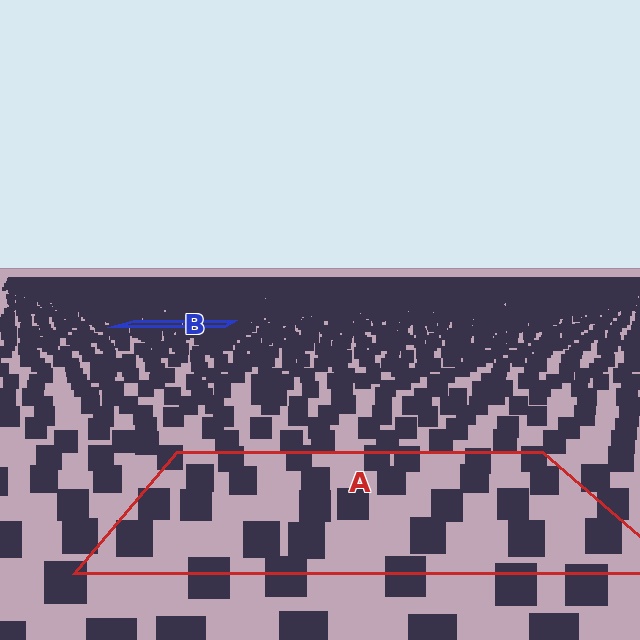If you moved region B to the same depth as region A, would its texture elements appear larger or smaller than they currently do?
They would appear larger. At a closer depth, the same texture elements are projected at a bigger on-screen size.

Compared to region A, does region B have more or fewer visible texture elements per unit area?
Region B has more texture elements per unit area — they are packed more densely because it is farther away.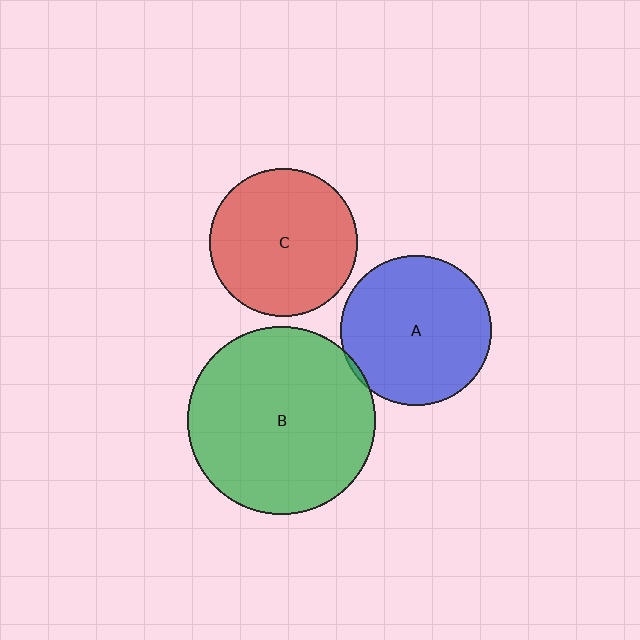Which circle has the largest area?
Circle B (green).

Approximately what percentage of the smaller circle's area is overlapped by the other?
Approximately 5%.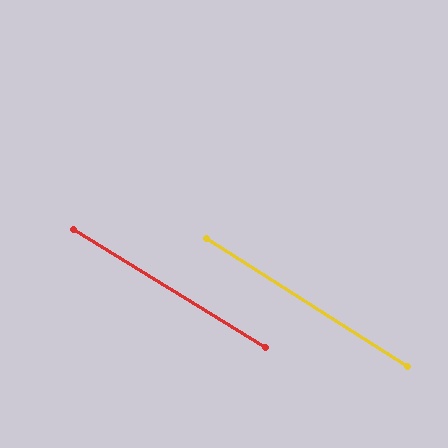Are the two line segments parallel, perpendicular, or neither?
Parallel — their directions differ by only 0.9°.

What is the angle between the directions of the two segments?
Approximately 1 degree.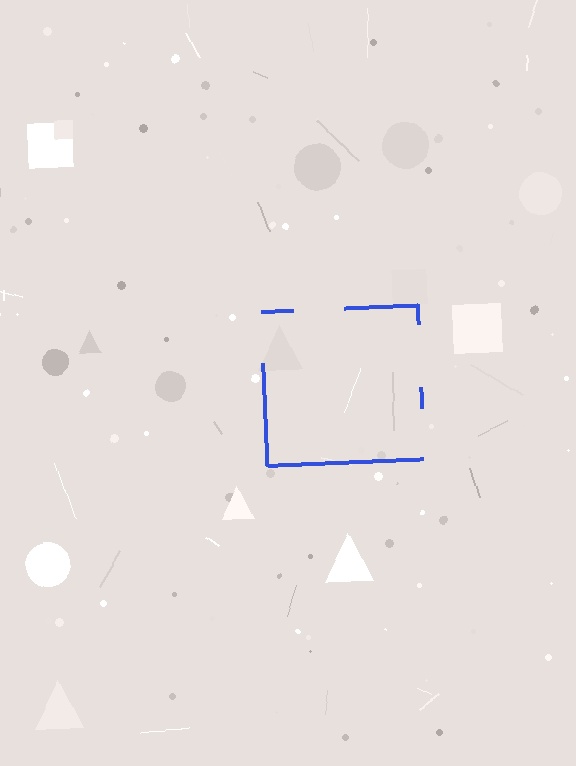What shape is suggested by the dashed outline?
The dashed outline suggests a square.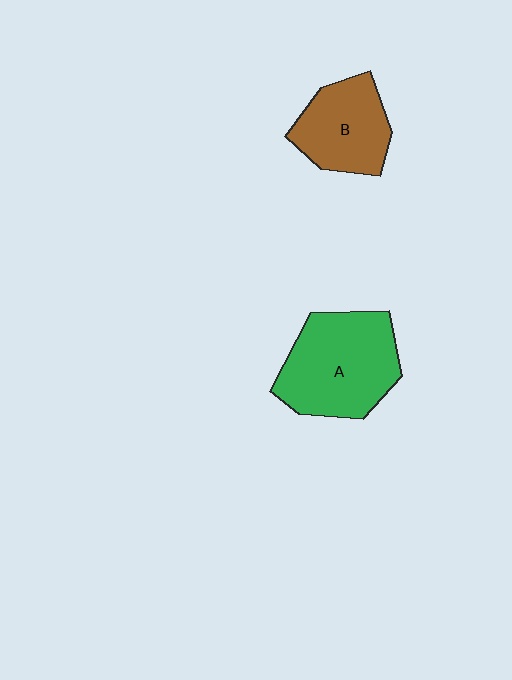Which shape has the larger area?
Shape A (green).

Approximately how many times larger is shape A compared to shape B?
Approximately 1.4 times.